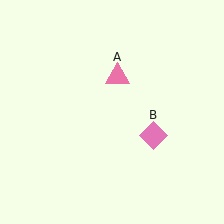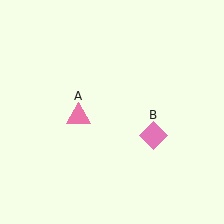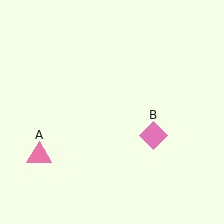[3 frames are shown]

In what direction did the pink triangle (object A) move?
The pink triangle (object A) moved down and to the left.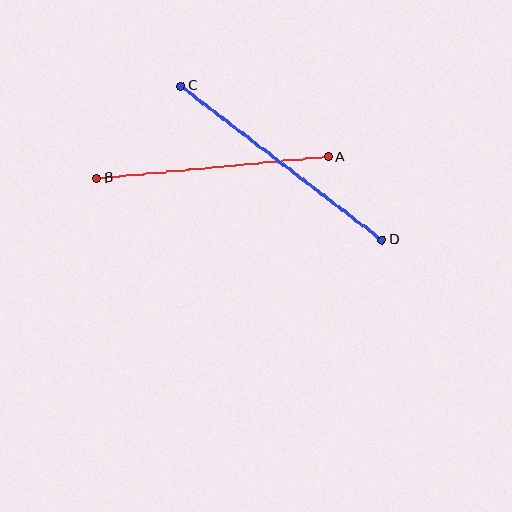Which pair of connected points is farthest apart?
Points C and D are farthest apart.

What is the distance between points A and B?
The distance is approximately 233 pixels.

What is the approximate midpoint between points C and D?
The midpoint is at approximately (281, 163) pixels.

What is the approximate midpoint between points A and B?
The midpoint is at approximately (212, 168) pixels.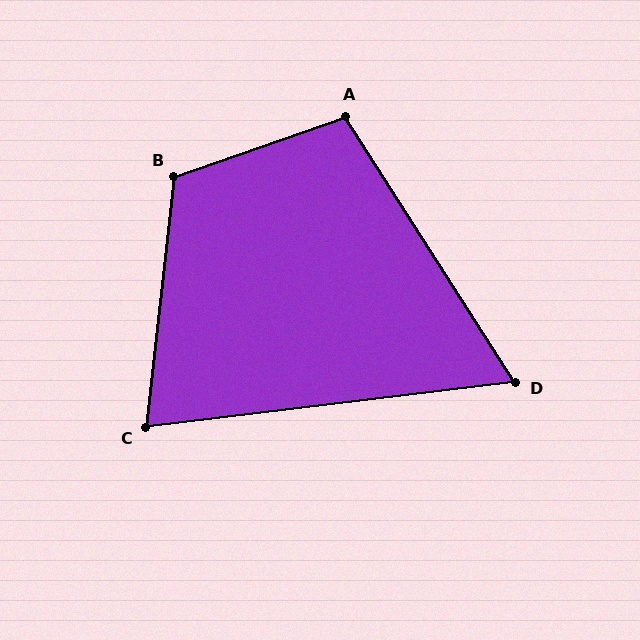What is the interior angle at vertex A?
Approximately 103 degrees (obtuse).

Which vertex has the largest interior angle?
B, at approximately 116 degrees.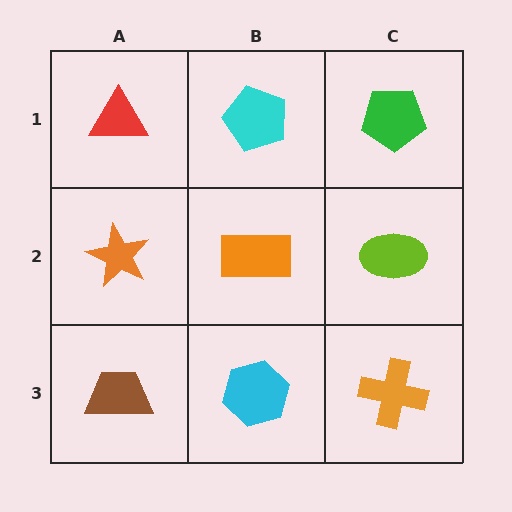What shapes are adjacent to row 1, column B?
An orange rectangle (row 2, column B), a red triangle (row 1, column A), a green pentagon (row 1, column C).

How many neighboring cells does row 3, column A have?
2.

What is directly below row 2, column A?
A brown trapezoid.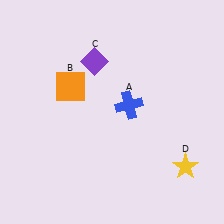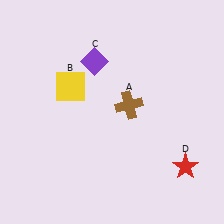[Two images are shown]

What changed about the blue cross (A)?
In Image 1, A is blue. In Image 2, it changed to brown.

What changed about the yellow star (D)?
In Image 1, D is yellow. In Image 2, it changed to red.